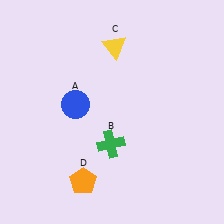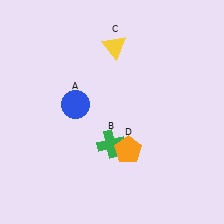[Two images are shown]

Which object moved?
The orange pentagon (D) moved right.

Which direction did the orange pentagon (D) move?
The orange pentagon (D) moved right.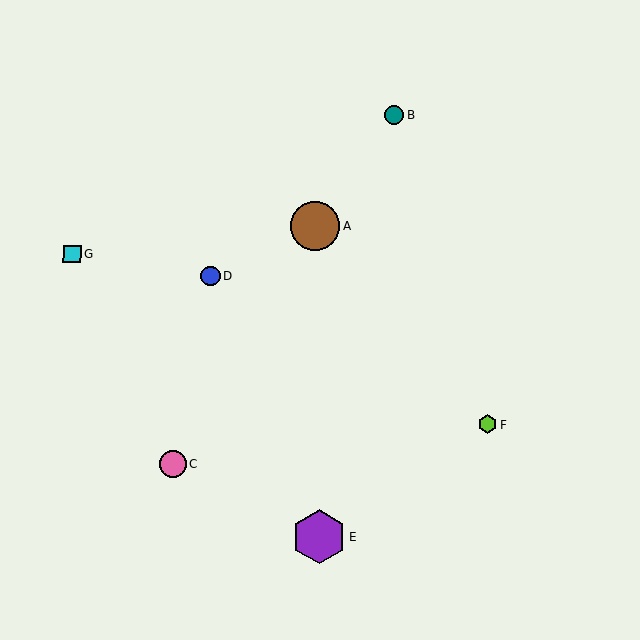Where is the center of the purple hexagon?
The center of the purple hexagon is at (319, 537).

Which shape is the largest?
The purple hexagon (labeled E) is the largest.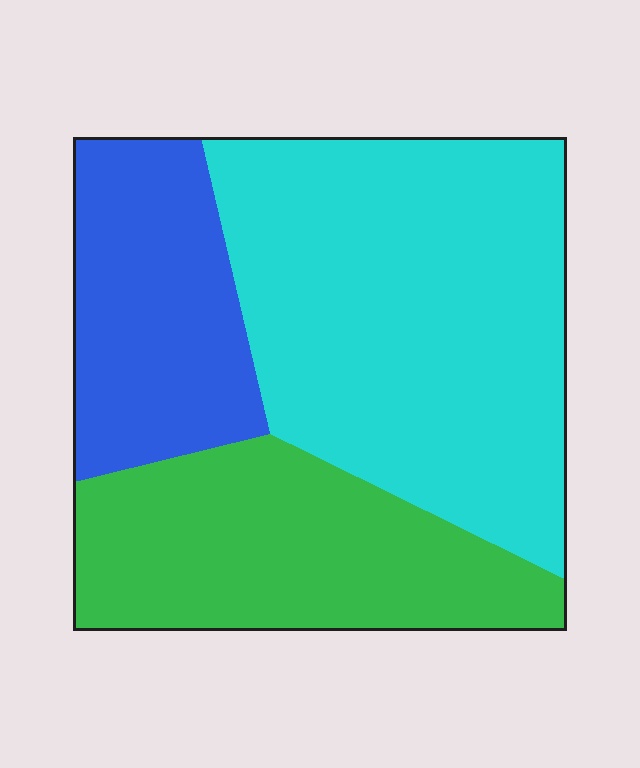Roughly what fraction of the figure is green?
Green covers around 30% of the figure.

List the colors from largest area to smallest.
From largest to smallest: cyan, green, blue.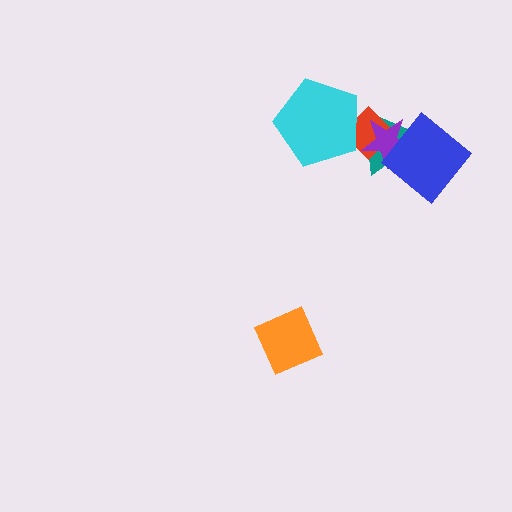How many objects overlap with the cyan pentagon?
2 objects overlap with the cyan pentagon.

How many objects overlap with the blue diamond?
3 objects overlap with the blue diamond.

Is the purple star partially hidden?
Yes, it is partially covered by another shape.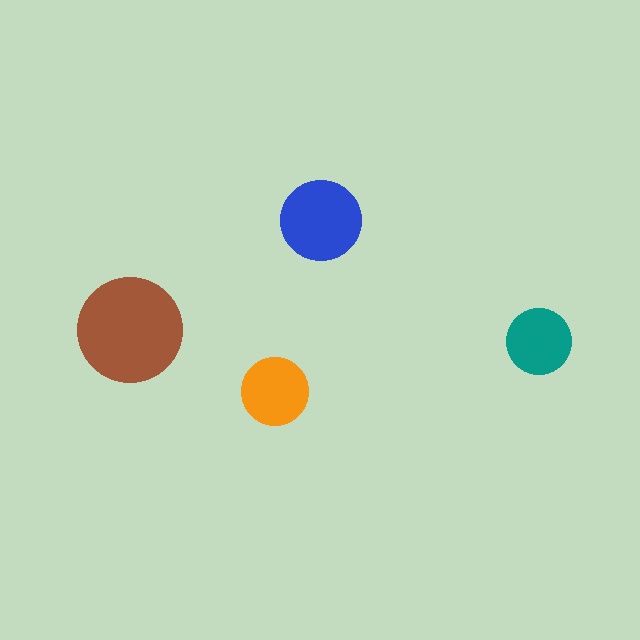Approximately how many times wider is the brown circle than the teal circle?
About 1.5 times wider.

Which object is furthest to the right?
The teal circle is rightmost.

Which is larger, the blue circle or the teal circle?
The blue one.